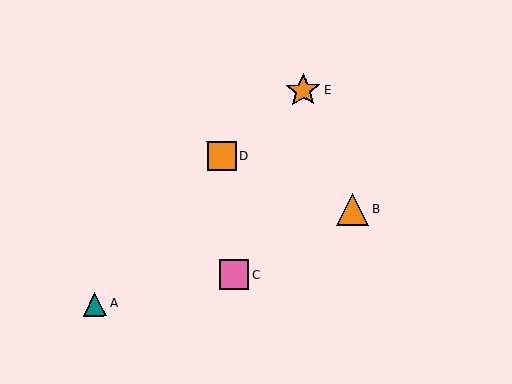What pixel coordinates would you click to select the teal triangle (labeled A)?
Click at (95, 304) to select the teal triangle A.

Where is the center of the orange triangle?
The center of the orange triangle is at (353, 209).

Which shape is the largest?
The orange star (labeled E) is the largest.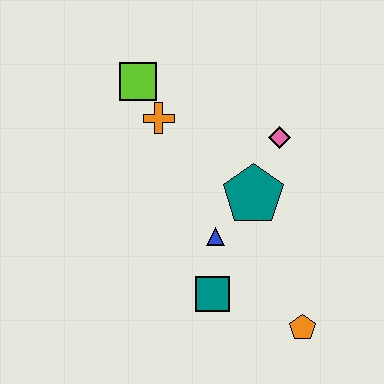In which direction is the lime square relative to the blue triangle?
The lime square is above the blue triangle.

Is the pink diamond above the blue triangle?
Yes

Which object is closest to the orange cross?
The lime square is closest to the orange cross.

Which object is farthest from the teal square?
The lime square is farthest from the teal square.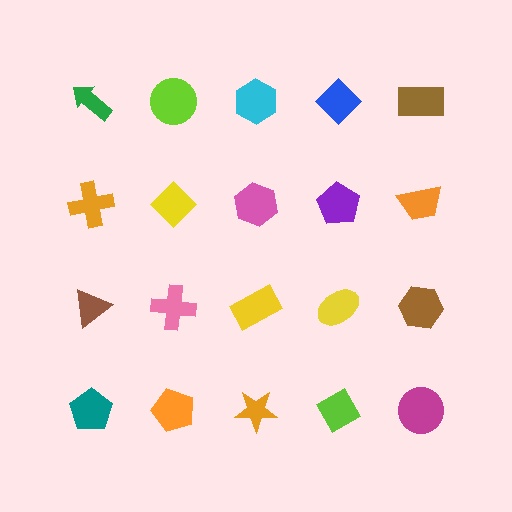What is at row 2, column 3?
A pink hexagon.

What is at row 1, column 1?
A green arrow.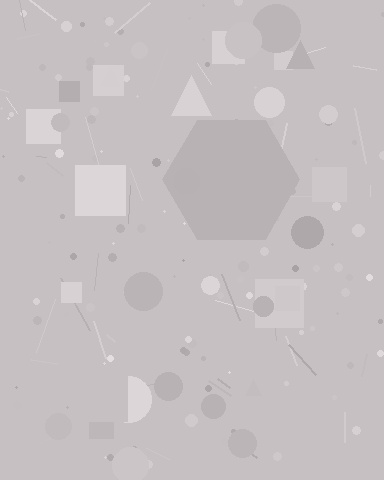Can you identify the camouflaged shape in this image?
The camouflaged shape is a hexagon.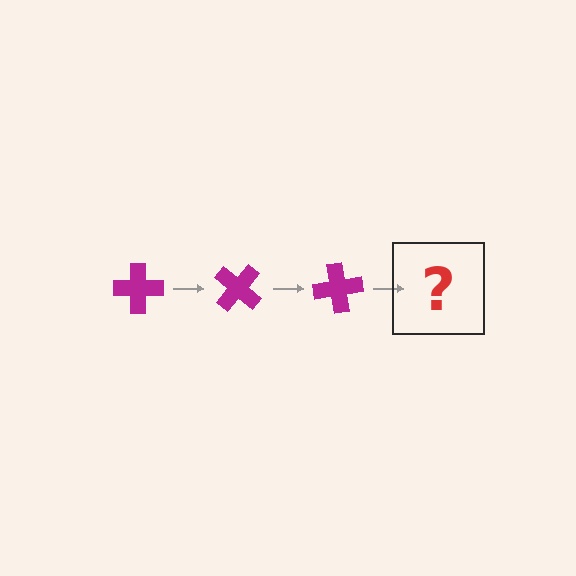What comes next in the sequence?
The next element should be a magenta cross rotated 120 degrees.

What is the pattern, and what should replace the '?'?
The pattern is that the cross rotates 40 degrees each step. The '?' should be a magenta cross rotated 120 degrees.